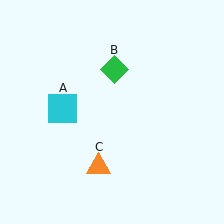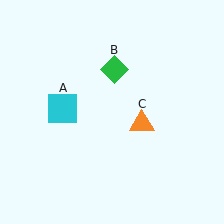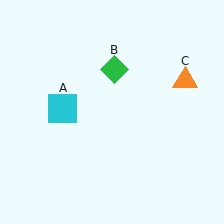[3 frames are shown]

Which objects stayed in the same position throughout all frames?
Cyan square (object A) and green diamond (object B) remained stationary.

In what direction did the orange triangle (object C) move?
The orange triangle (object C) moved up and to the right.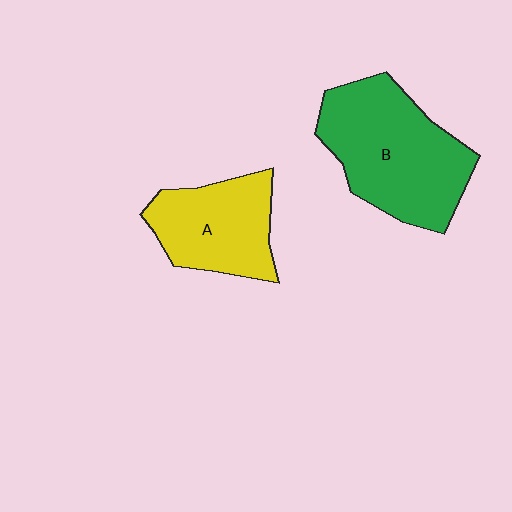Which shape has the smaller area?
Shape A (yellow).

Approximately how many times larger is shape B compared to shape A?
Approximately 1.5 times.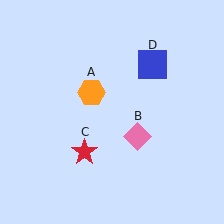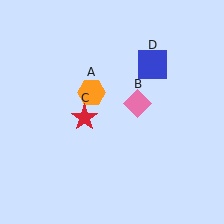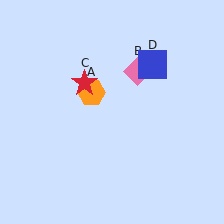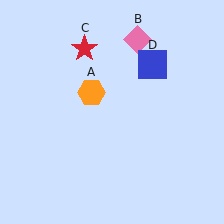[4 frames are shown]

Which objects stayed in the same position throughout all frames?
Orange hexagon (object A) and blue square (object D) remained stationary.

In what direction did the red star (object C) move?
The red star (object C) moved up.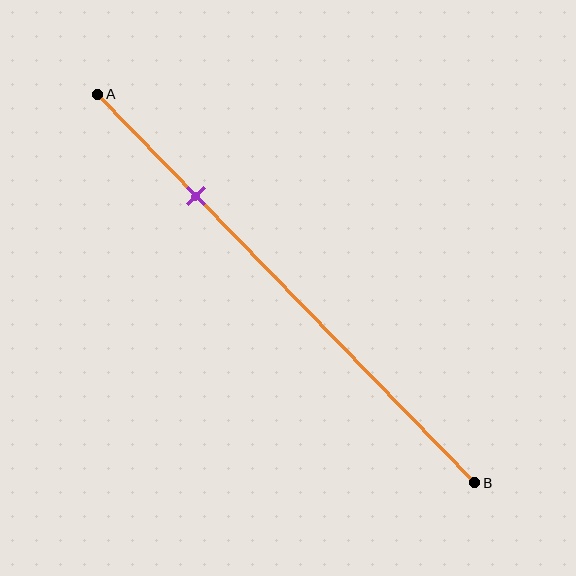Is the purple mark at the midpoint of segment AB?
No, the mark is at about 25% from A, not at the 50% midpoint.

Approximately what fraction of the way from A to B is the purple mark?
The purple mark is approximately 25% of the way from A to B.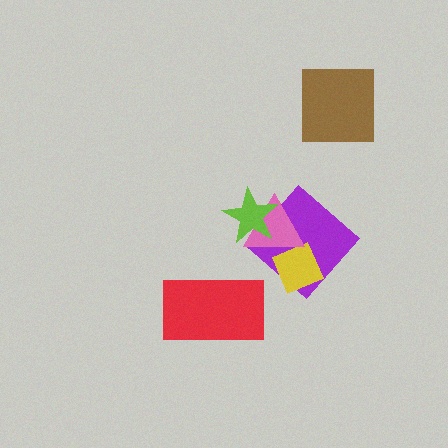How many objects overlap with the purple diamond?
3 objects overlap with the purple diamond.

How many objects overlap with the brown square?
0 objects overlap with the brown square.